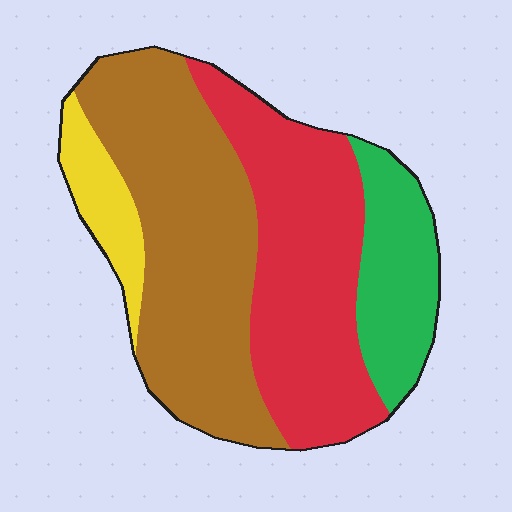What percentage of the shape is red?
Red takes up about one third (1/3) of the shape.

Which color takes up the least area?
Yellow, at roughly 10%.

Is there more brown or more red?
Brown.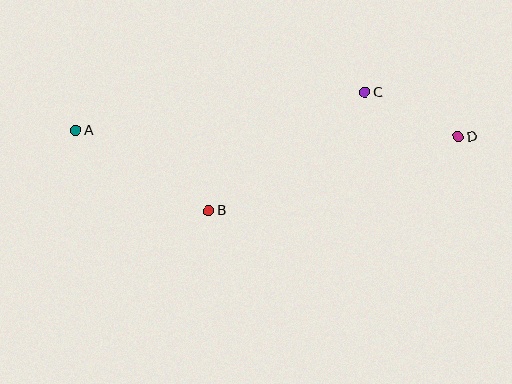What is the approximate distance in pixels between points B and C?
The distance between B and C is approximately 196 pixels.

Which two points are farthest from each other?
Points A and D are farthest from each other.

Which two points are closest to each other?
Points C and D are closest to each other.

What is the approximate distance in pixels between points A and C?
The distance between A and C is approximately 292 pixels.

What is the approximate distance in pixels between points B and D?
The distance between B and D is approximately 260 pixels.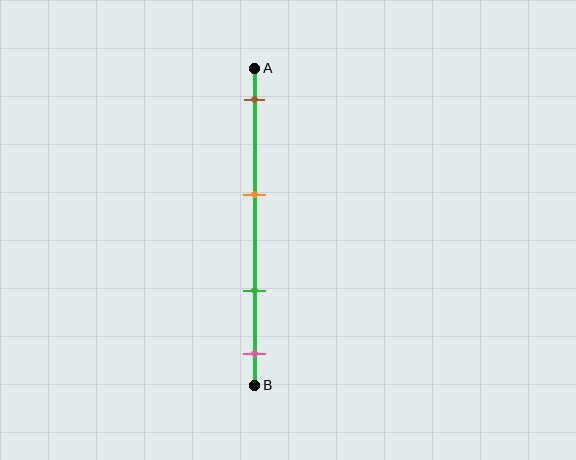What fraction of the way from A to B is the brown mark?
The brown mark is approximately 10% (0.1) of the way from A to B.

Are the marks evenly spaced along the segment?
No, the marks are not evenly spaced.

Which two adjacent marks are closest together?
The green and pink marks are the closest adjacent pair.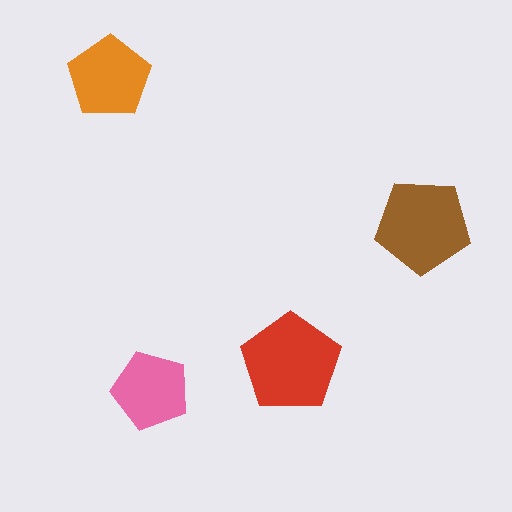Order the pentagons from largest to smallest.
the red one, the brown one, the orange one, the pink one.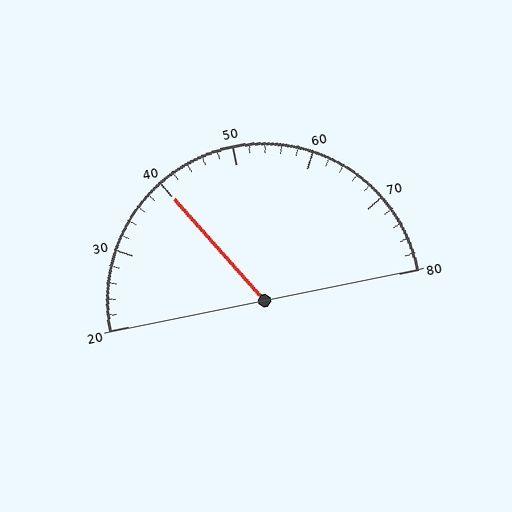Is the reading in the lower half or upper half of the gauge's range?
The reading is in the lower half of the range (20 to 80).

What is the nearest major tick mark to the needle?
The nearest major tick mark is 40.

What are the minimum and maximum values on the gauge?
The gauge ranges from 20 to 80.